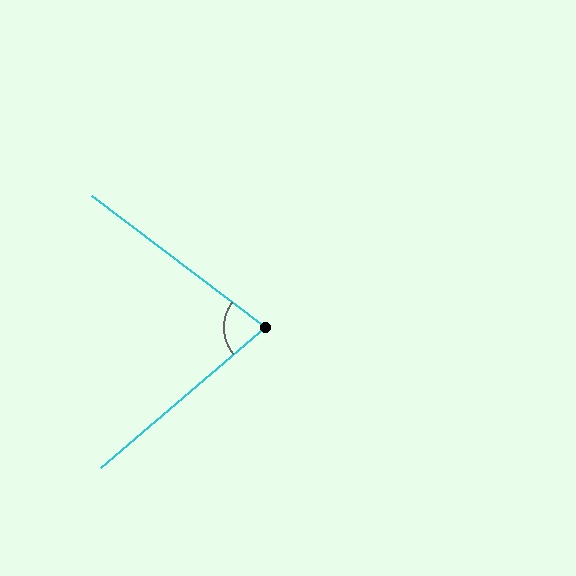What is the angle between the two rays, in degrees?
Approximately 78 degrees.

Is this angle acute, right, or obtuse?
It is acute.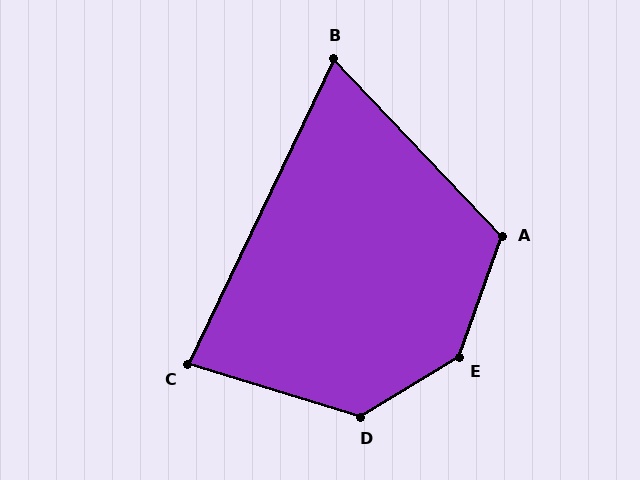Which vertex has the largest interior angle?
E, at approximately 141 degrees.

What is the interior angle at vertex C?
Approximately 81 degrees (acute).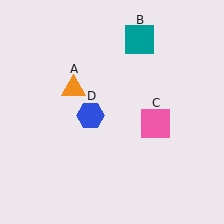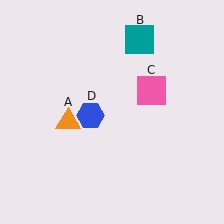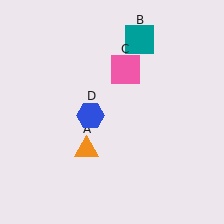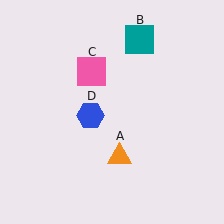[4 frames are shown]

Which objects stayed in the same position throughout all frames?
Teal square (object B) and blue hexagon (object D) remained stationary.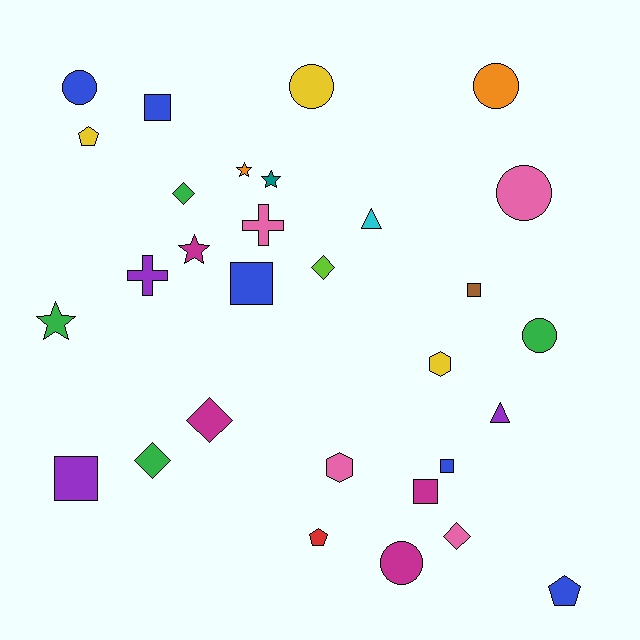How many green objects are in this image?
There are 4 green objects.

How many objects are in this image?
There are 30 objects.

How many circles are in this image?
There are 6 circles.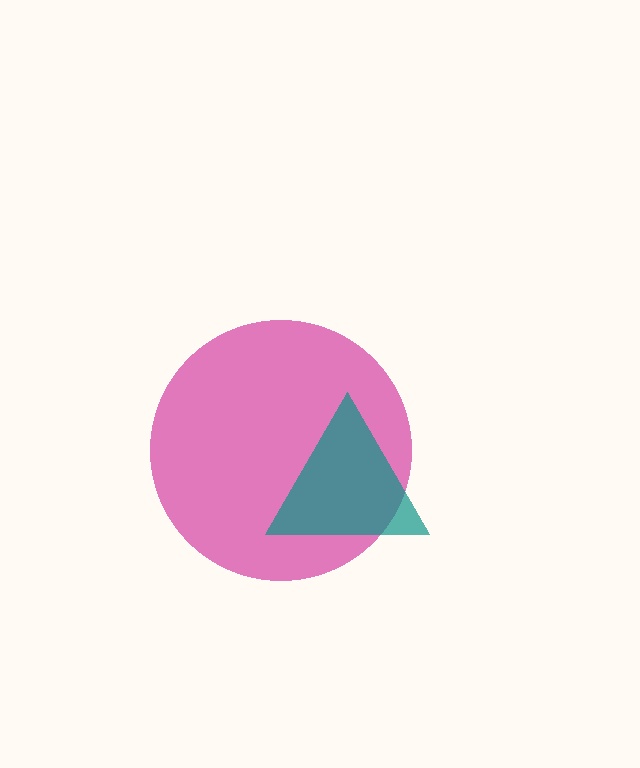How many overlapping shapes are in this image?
There are 2 overlapping shapes in the image.